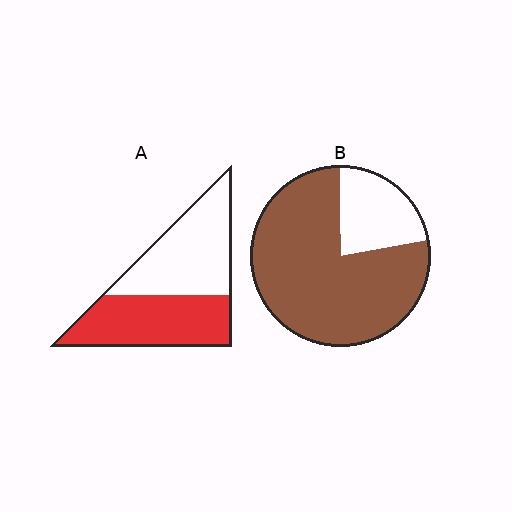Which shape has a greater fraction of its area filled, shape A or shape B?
Shape B.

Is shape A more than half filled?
Roughly half.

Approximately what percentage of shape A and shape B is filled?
A is approximately 50% and B is approximately 80%.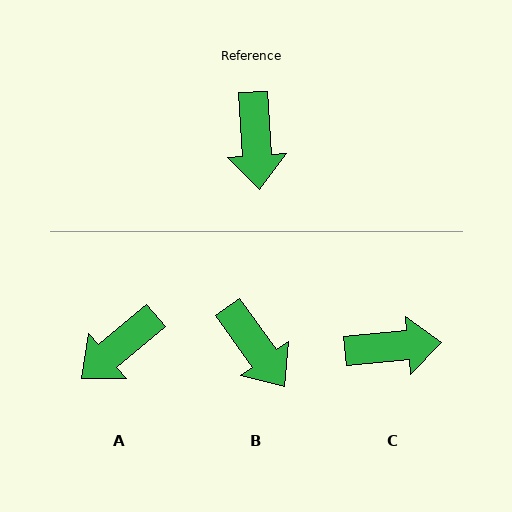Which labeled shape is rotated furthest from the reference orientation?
C, about 91 degrees away.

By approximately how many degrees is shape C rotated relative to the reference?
Approximately 91 degrees counter-clockwise.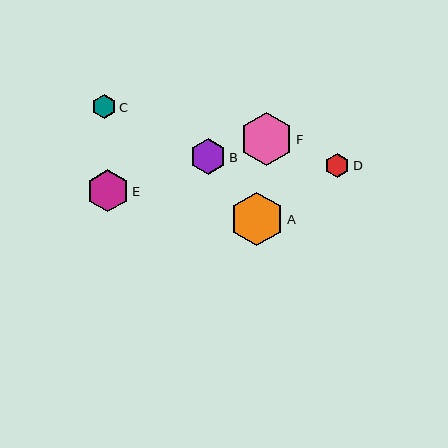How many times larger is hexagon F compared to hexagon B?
Hexagon F is approximately 1.5 times the size of hexagon B.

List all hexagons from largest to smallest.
From largest to smallest: A, F, E, B, D, C.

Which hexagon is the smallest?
Hexagon C is the smallest with a size of approximately 24 pixels.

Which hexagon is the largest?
Hexagon A is the largest with a size of approximately 53 pixels.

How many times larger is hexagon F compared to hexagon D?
Hexagon F is approximately 2.2 times the size of hexagon D.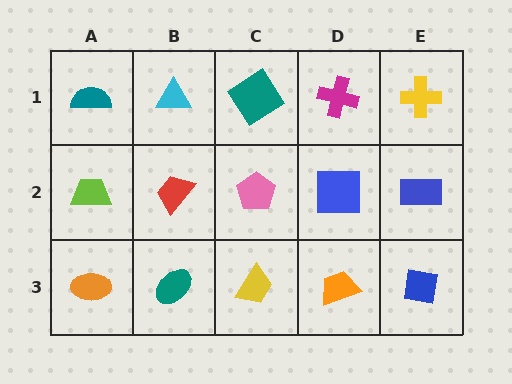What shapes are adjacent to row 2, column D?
A magenta cross (row 1, column D), an orange trapezoid (row 3, column D), a pink pentagon (row 2, column C), a blue rectangle (row 2, column E).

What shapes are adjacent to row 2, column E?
A yellow cross (row 1, column E), a blue square (row 3, column E), a blue square (row 2, column D).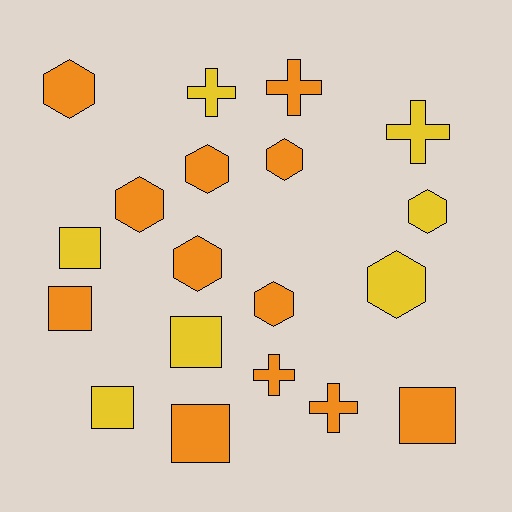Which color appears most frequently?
Orange, with 12 objects.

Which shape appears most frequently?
Hexagon, with 8 objects.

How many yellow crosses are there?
There are 2 yellow crosses.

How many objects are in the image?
There are 19 objects.